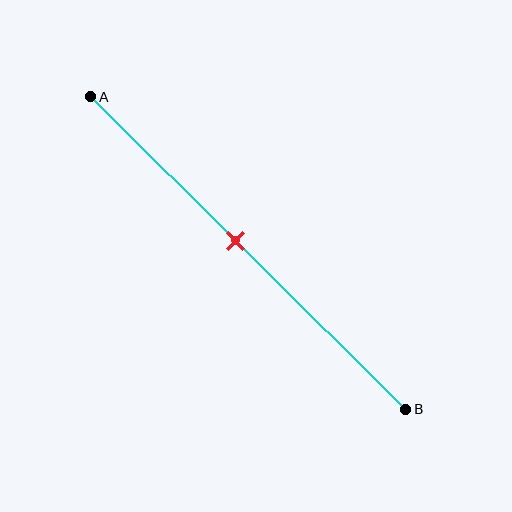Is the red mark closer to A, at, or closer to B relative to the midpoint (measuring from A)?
The red mark is closer to point A than the midpoint of segment AB.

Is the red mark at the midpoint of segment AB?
No, the mark is at about 45% from A, not at the 50% midpoint.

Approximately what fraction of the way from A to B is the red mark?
The red mark is approximately 45% of the way from A to B.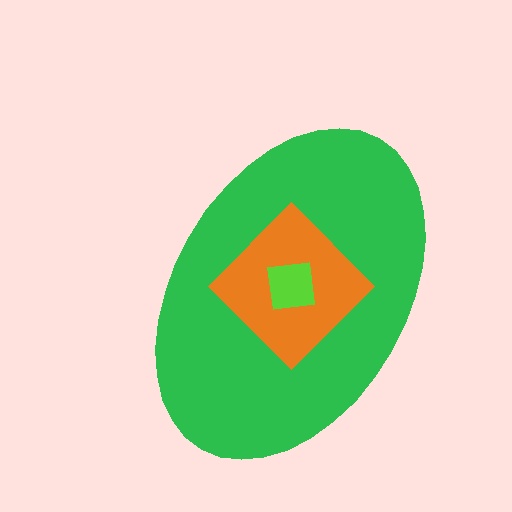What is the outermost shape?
The green ellipse.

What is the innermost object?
The lime square.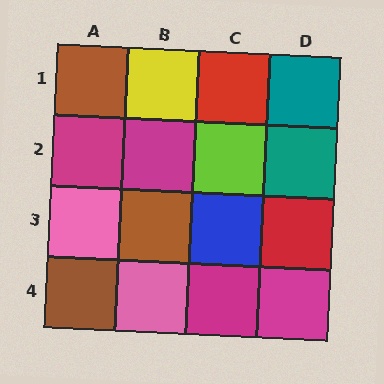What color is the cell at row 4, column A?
Brown.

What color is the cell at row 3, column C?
Blue.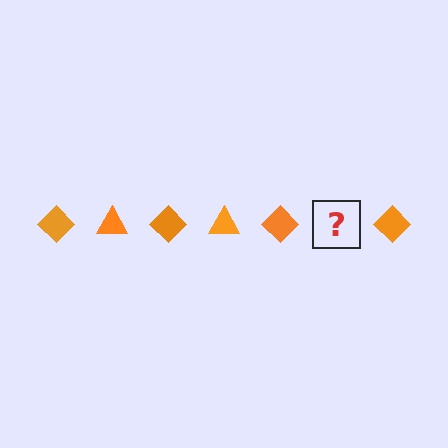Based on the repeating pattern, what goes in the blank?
The blank should be an orange triangle.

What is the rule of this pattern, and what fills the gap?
The rule is that the pattern cycles through diamond, triangle shapes in orange. The gap should be filled with an orange triangle.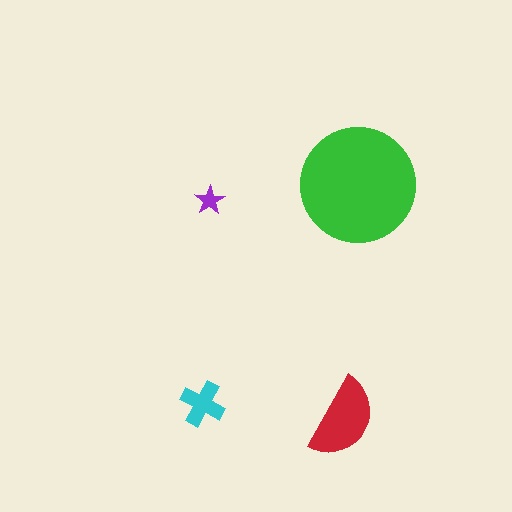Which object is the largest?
The green circle.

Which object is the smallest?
The purple star.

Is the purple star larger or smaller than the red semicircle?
Smaller.